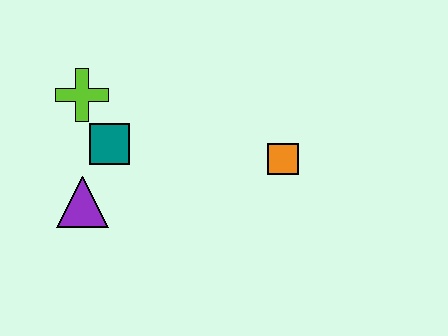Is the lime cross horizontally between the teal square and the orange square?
No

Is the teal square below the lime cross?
Yes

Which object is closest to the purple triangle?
The teal square is closest to the purple triangle.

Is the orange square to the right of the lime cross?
Yes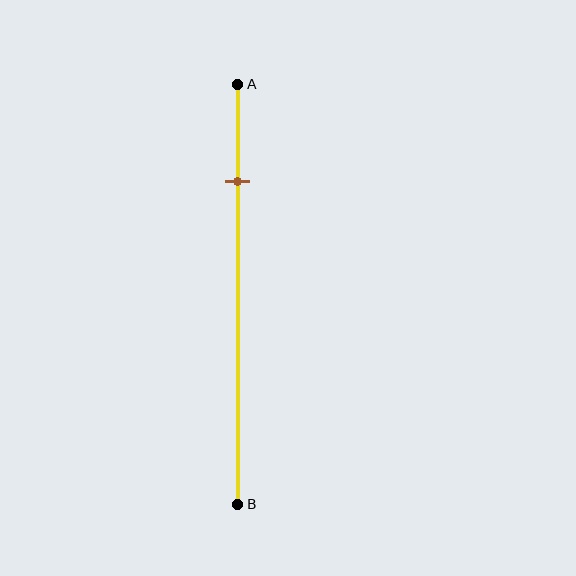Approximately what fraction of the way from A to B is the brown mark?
The brown mark is approximately 25% of the way from A to B.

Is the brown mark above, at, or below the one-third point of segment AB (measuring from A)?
The brown mark is above the one-third point of segment AB.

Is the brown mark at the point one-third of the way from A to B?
No, the mark is at about 25% from A, not at the 33% one-third point.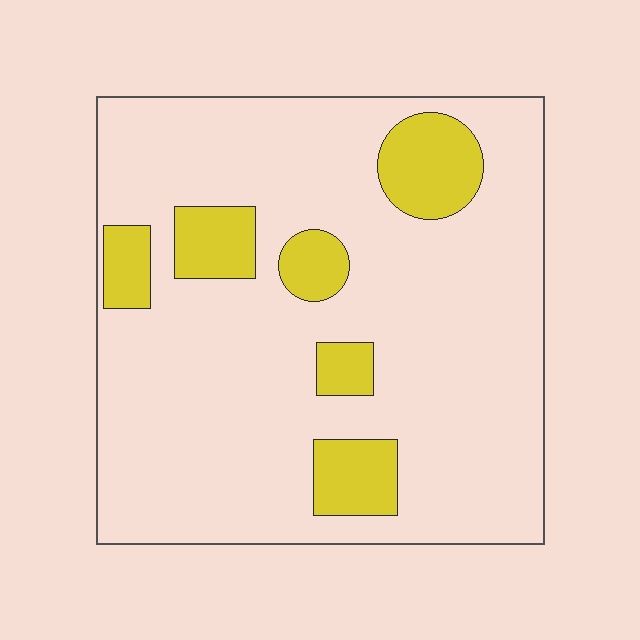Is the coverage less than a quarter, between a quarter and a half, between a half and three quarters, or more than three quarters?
Less than a quarter.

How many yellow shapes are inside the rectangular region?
6.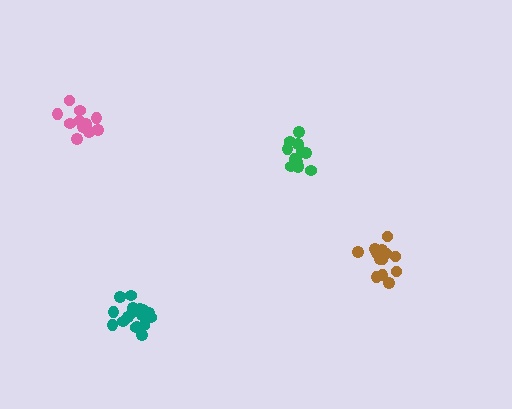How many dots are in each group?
Group 1: 13 dots, Group 2: 14 dots, Group 3: 18 dots, Group 4: 12 dots (57 total).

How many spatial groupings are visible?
There are 4 spatial groupings.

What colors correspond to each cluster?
The clusters are colored: pink, brown, teal, green.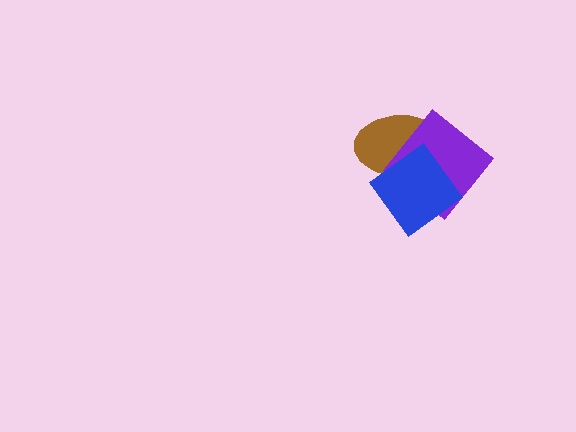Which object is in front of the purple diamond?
The blue diamond is in front of the purple diamond.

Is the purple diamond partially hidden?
Yes, it is partially covered by another shape.